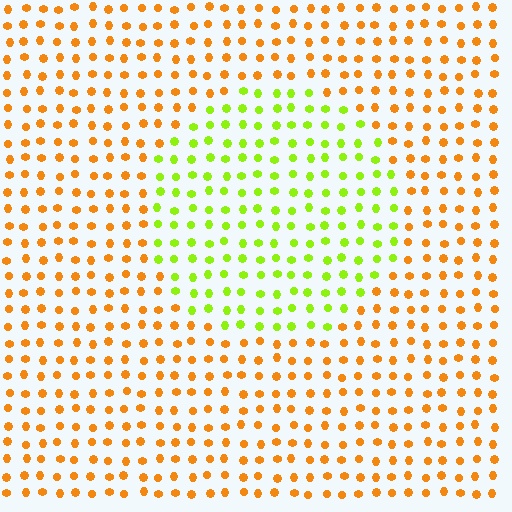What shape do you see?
I see a circle.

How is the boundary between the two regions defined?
The boundary is defined purely by a slight shift in hue (about 55 degrees). Spacing, size, and orientation are identical on both sides.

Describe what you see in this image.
The image is filled with small orange elements in a uniform arrangement. A circle-shaped region is visible where the elements are tinted to a slightly different hue, forming a subtle color boundary.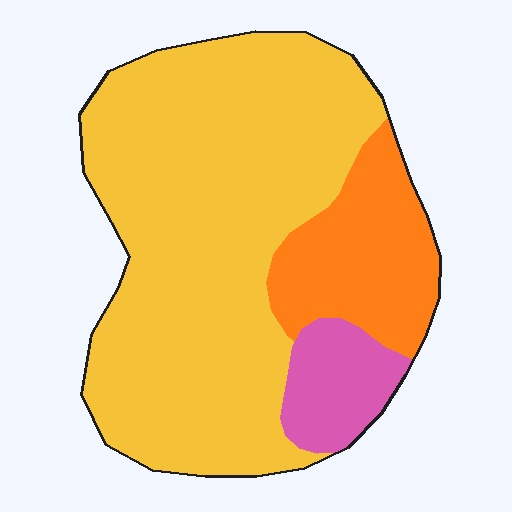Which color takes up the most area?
Yellow, at roughly 70%.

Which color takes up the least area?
Pink, at roughly 10%.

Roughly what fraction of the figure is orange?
Orange covers roughly 20% of the figure.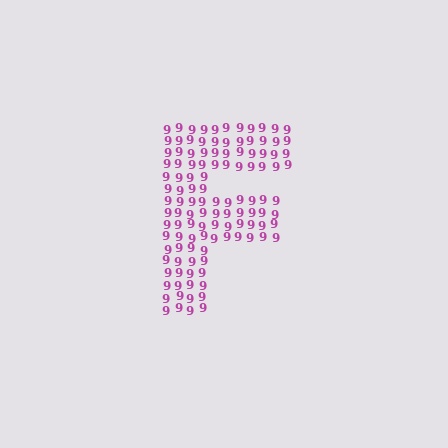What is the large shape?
The large shape is the letter F.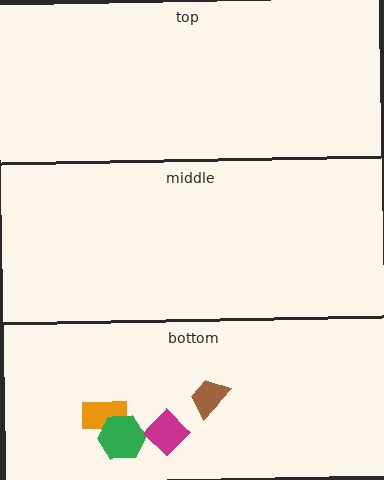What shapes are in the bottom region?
The brown trapezoid, the orange rectangle, the green hexagon, the magenta diamond.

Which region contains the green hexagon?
The bottom region.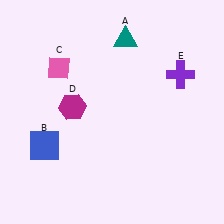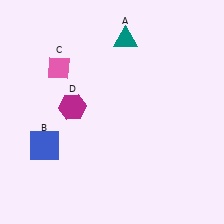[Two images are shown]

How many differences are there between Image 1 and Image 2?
There is 1 difference between the two images.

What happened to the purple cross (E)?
The purple cross (E) was removed in Image 2. It was in the top-right area of Image 1.